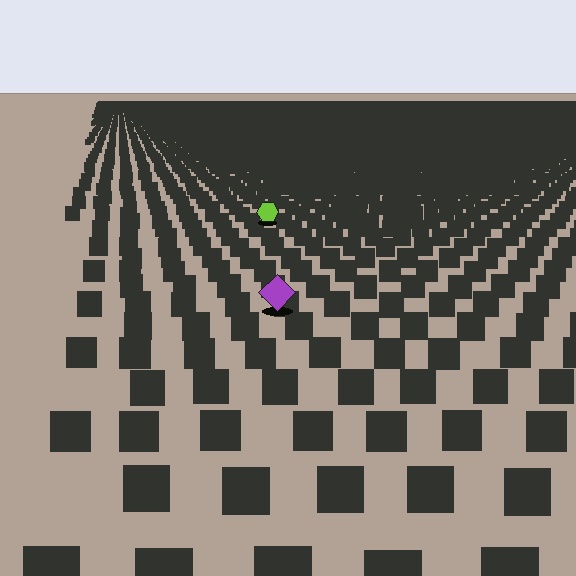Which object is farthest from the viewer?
The lime hexagon is farthest from the viewer. It appears smaller and the ground texture around it is denser.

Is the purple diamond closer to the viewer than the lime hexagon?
Yes. The purple diamond is closer — you can tell from the texture gradient: the ground texture is coarser near it.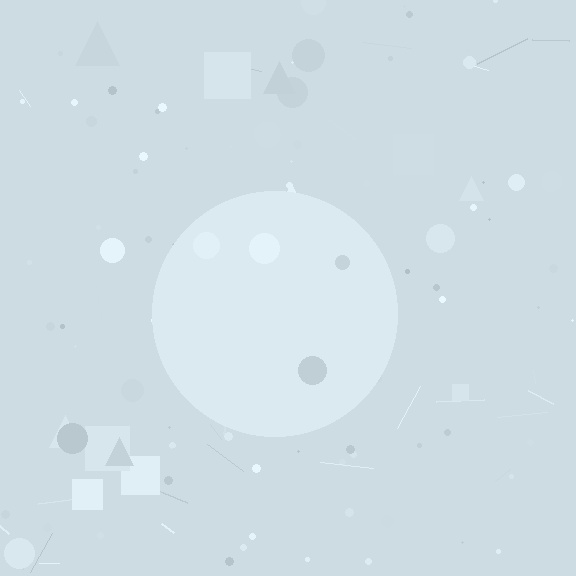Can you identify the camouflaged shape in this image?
The camouflaged shape is a circle.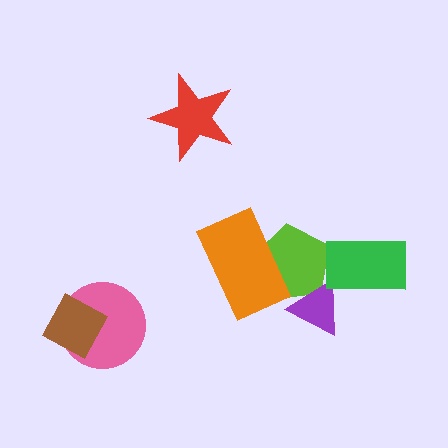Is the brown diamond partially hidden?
No, no other shape covers it.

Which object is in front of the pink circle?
The brown diamond is in front of the pink circle.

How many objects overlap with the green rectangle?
0 objects overlap with the green rectangle.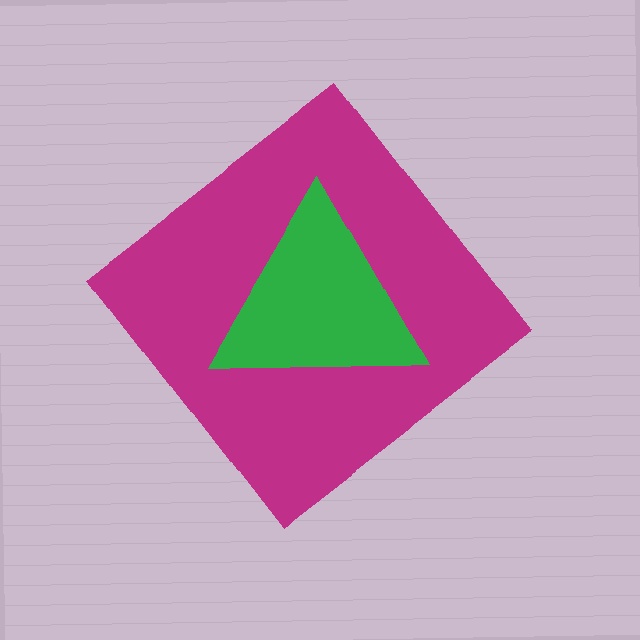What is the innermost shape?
The green triangle.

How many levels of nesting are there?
2.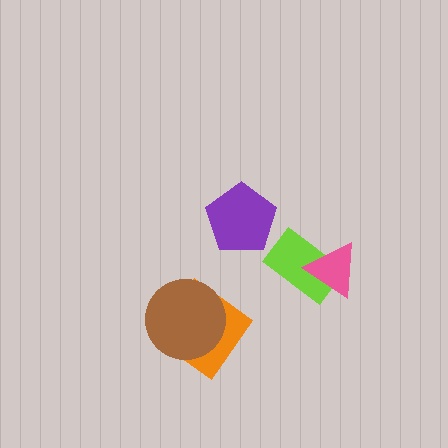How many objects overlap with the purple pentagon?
0 objects overlap with the purple pentagon.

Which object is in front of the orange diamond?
The brown circle is in front of the orange diamond.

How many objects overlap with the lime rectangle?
1 object overlaps with the lime rectangle.